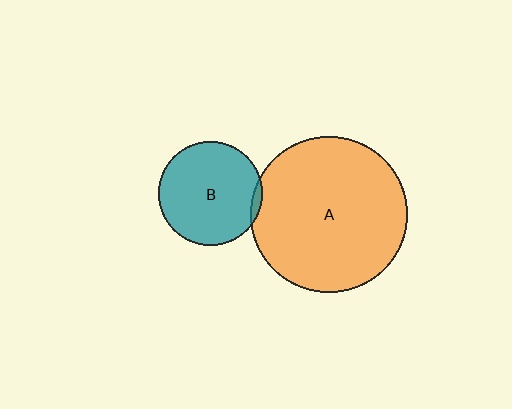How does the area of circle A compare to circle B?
Approximately 2.3 times.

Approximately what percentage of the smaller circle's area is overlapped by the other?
Approximately 5%.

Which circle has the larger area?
Circle A (orange).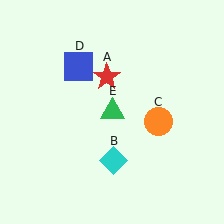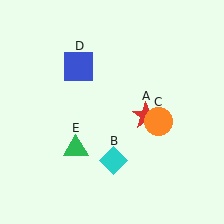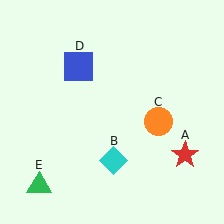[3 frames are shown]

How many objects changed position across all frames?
2 objects changed position: red star (object A), green triangle (object E).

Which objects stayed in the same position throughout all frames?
Cyan diamond (object B) and orange circle (object C) and blue square (object D) remained stationary.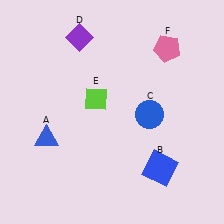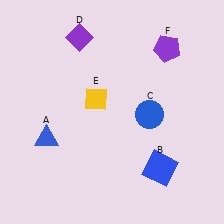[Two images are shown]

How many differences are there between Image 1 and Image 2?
There are 2 differences between the two images.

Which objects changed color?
E changed from lime to yellow. F changed from pink to purple.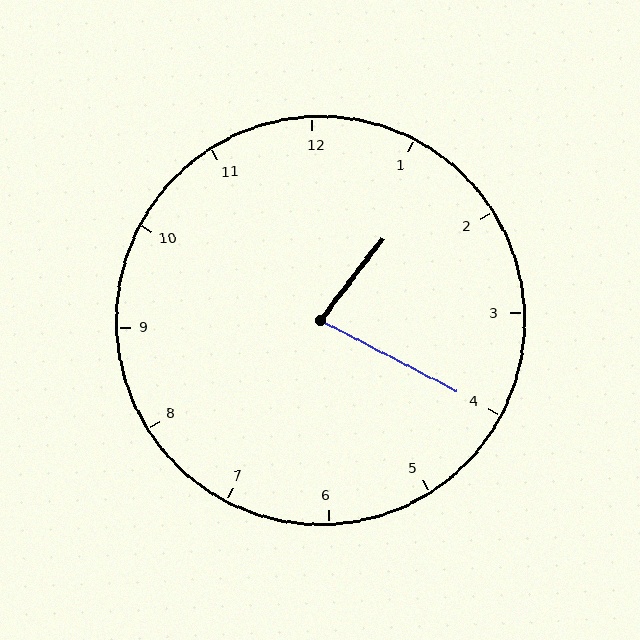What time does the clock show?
1:20.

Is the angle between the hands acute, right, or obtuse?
It is acute.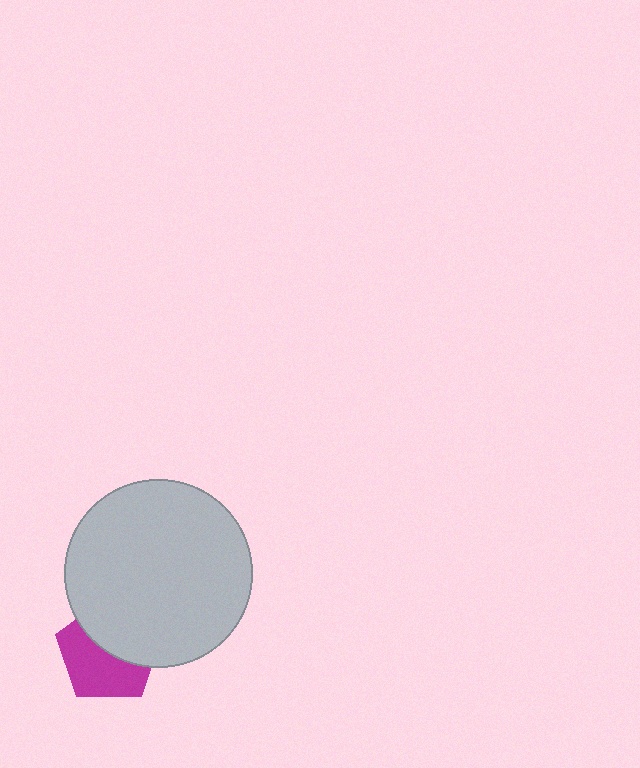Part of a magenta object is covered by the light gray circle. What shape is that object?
It is a pentagon.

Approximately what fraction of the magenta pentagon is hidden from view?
Roughly 46% of the magenta pentagon is hidden behind the light gray circle.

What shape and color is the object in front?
The object in front is a light gray circle.